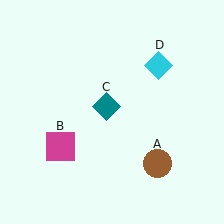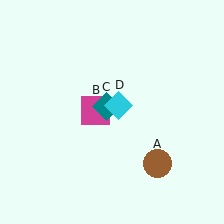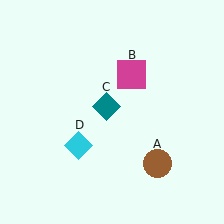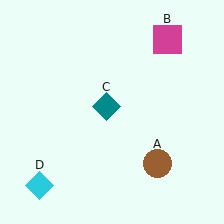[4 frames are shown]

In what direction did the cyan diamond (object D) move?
The cyan diamond (object D) moved down and to the left.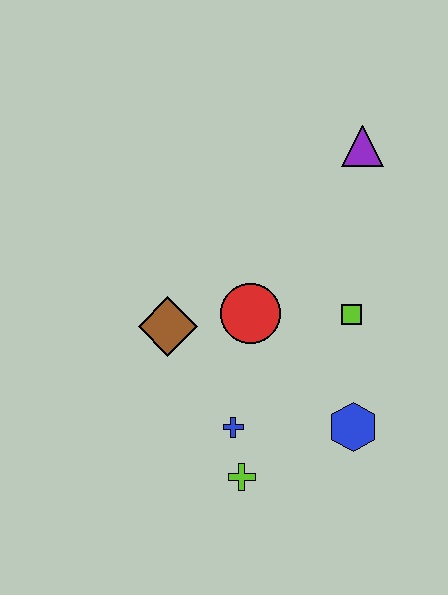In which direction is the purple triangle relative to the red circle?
The purple triangle is above the red circle.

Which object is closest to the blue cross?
The lime cross is closest to the blue cross.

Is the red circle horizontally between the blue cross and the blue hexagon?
Yes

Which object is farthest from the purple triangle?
The lime cross is farthest from the purple triangle.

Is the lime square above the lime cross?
Yes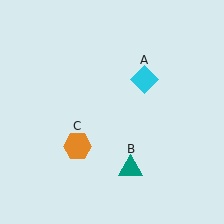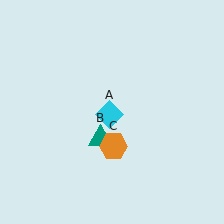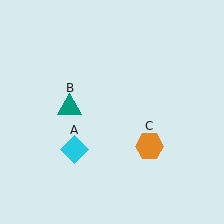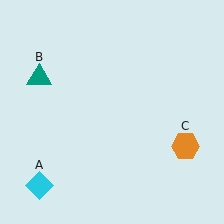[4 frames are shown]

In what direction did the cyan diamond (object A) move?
The cyan diamond (object A) moved down and to the left.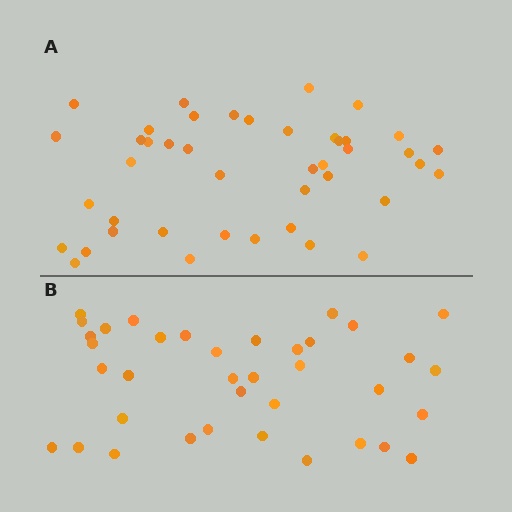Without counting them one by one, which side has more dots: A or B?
Region A (the top region) has more dots.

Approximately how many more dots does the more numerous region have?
Region A has about 6 more dots than region B.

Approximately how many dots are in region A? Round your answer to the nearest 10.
About 40 dots. (The exact count is 43, which rounds to 40.)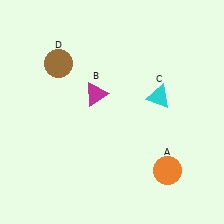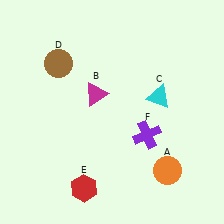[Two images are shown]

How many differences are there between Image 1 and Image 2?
There are 2 differences between the two images.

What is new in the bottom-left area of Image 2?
A red hexagon (E) was added in the bottom-left area of Image 2.